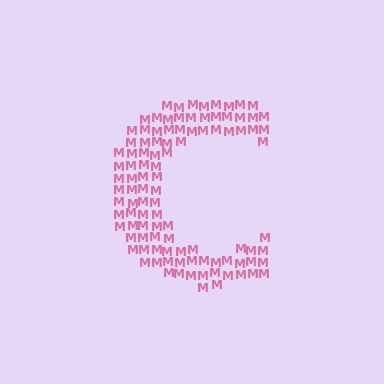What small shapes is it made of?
It is made of small letter M's.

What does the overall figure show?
The overall figure shows the letter C.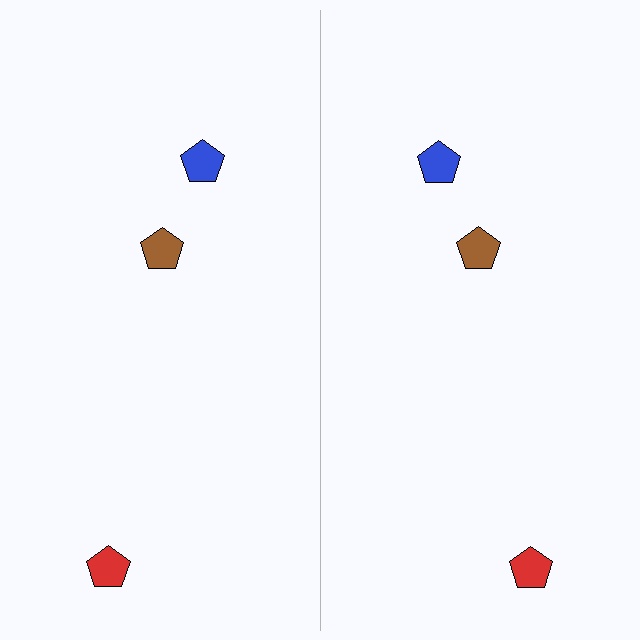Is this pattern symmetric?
Yes, this pattern has bilateral (reflection) symmetry.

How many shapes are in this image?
There are 6 shapes in this image.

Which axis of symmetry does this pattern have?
The pattern has a vertical axis of symmetry running through the center of the image.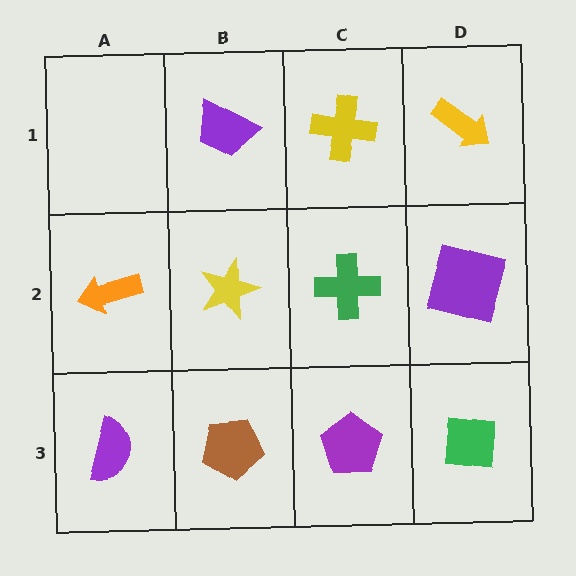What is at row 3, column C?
A purple pentagon.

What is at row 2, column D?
A purple square.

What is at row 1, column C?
A yellow cross.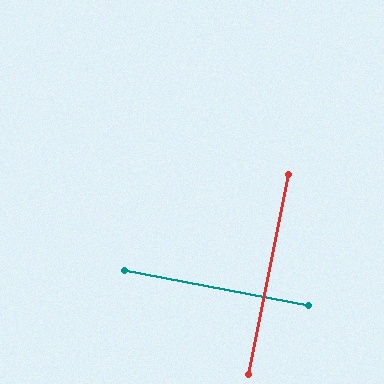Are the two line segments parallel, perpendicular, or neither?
Perpendicular — they meet at approximately 90°.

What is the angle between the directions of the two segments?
Approximately 90 degrees.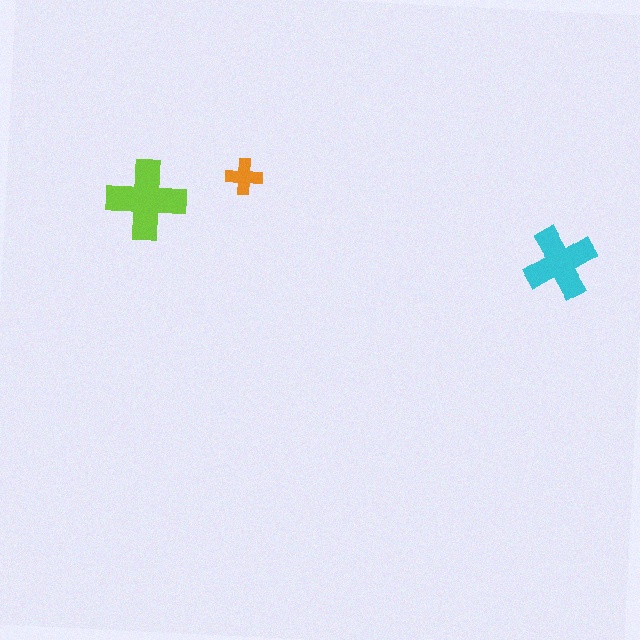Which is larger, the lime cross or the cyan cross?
The lime one.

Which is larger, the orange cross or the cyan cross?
The cyan one.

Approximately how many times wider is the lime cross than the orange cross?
About 2 times wider.